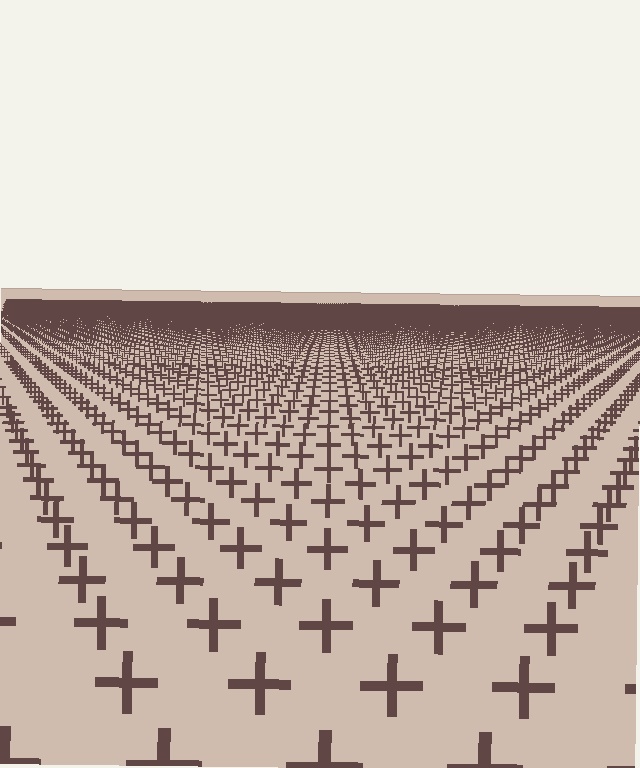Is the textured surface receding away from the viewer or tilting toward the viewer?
The surface is receding away from the viewer. Texture elements get smaller and denser toward the top.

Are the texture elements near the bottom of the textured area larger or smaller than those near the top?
Larger. Near the bottom, elements are closer to the viewer and appear at a bigger on-screen size.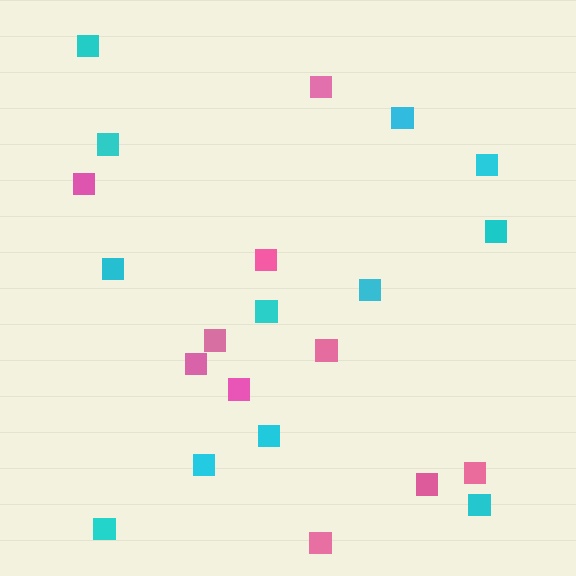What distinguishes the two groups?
There are 2 groups: one group of cyan squares (12) and one group of pink squares (10).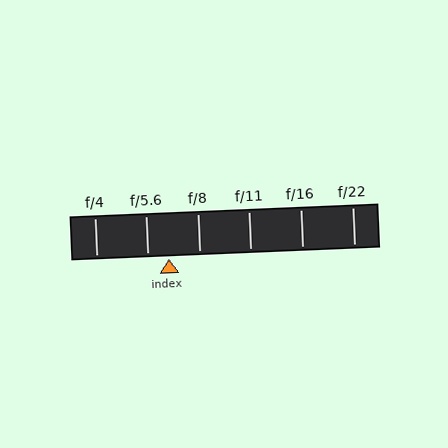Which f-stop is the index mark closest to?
The index mark is closest to f/5.6.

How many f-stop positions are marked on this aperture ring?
There are 6 f-stop positions marked.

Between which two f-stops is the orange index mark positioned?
The index mark is between f/5.6 and f/8.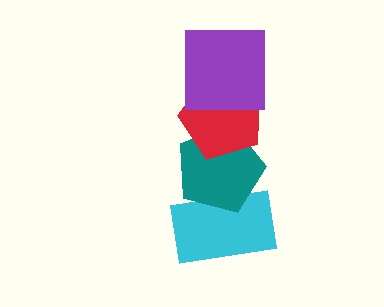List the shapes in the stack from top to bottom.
From top to bottom: the purple square, the red pentagon, the teal pentagon, the cyan rectangle.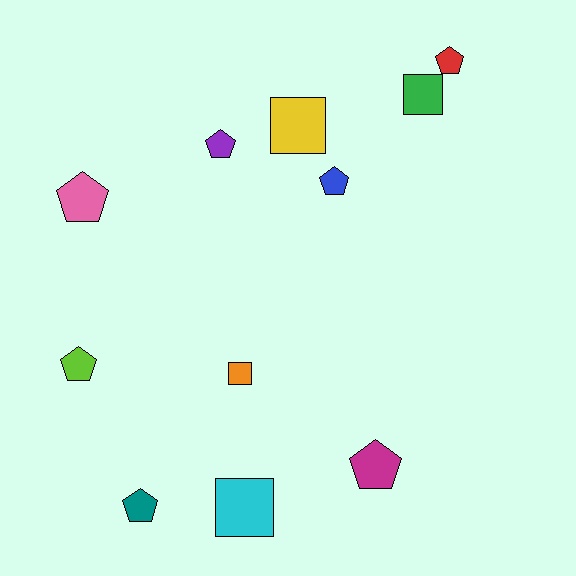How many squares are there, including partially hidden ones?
There are 4 squares.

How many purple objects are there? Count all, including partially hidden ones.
There is 1 purple object.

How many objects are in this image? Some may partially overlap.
There are 11 objects.